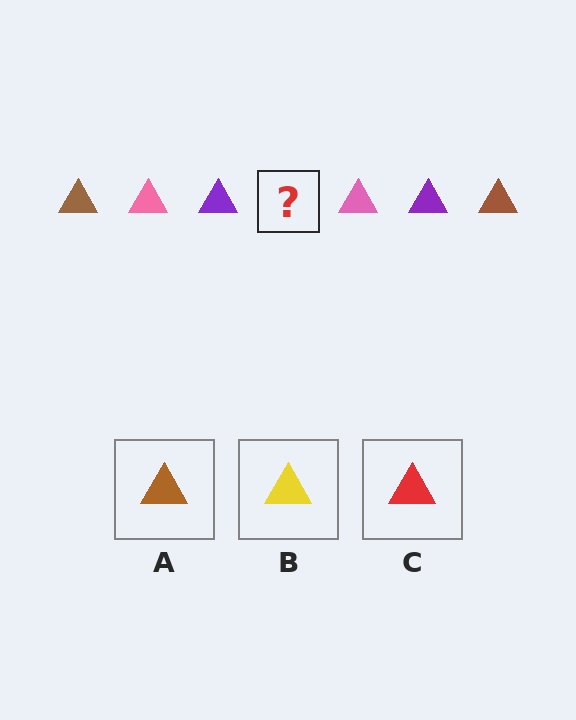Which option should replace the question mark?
Option A.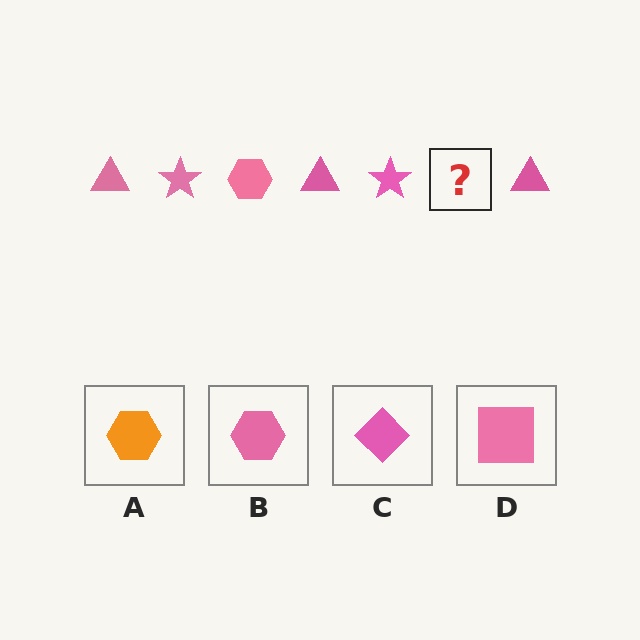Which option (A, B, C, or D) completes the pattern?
B.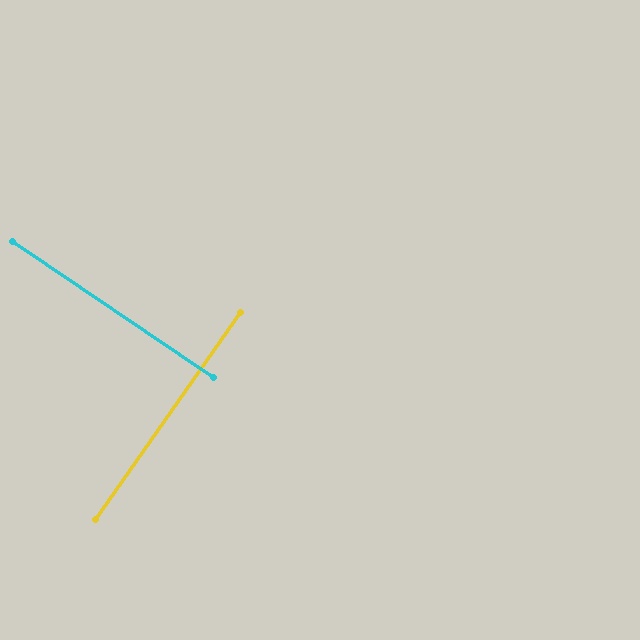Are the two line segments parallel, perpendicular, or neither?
Perpendicular — they meet at approximately 89°.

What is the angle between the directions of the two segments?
Approximately 89 degrees.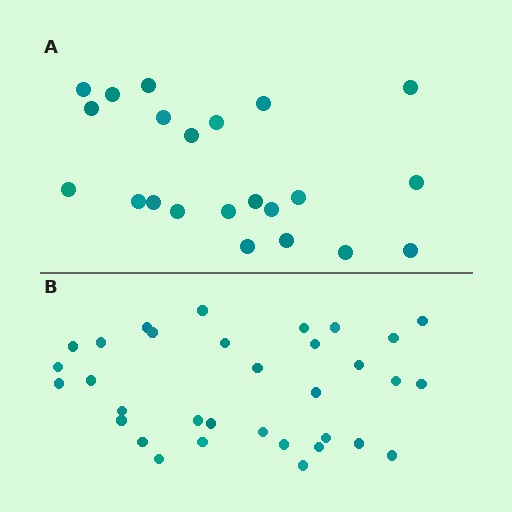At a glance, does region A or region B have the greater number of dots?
Region B (the bottom region) has more dots.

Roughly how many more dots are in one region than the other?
Region B has roughly 12 or so more dots than region A.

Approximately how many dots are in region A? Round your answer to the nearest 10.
About 20 dots. (The exact count is 22, which rounds to 20.)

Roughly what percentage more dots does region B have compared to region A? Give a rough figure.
About 50% more.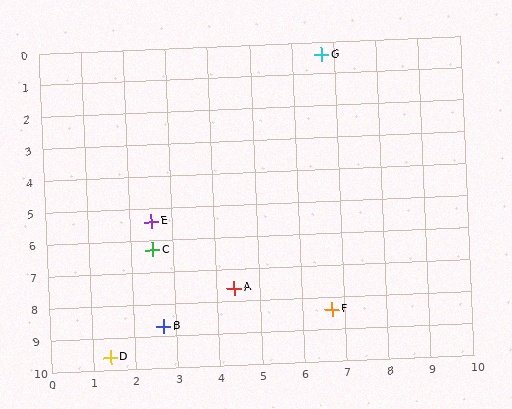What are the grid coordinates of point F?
Point F is at approximately (6.7, 8.4).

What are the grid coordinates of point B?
Point B is at approximately (2.7, 8.7).